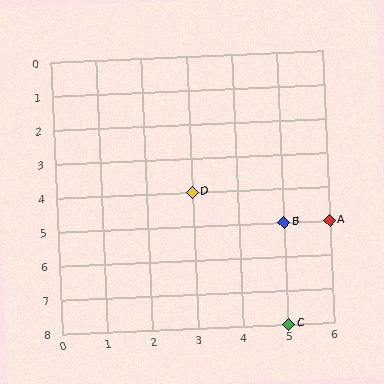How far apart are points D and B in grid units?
Points D and B are 2 columns and 1 row apart (about 2.2 grid units diagonally).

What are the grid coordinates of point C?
Point C is at grid coordinates (5, 8).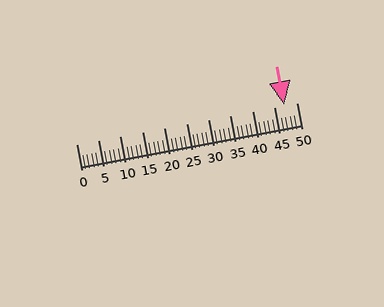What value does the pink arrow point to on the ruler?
The pink arrow points to approximately 47.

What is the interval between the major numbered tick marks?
The major tick marks are spaced 5 units apart.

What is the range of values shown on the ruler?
The ruler shows values from 0 to 50.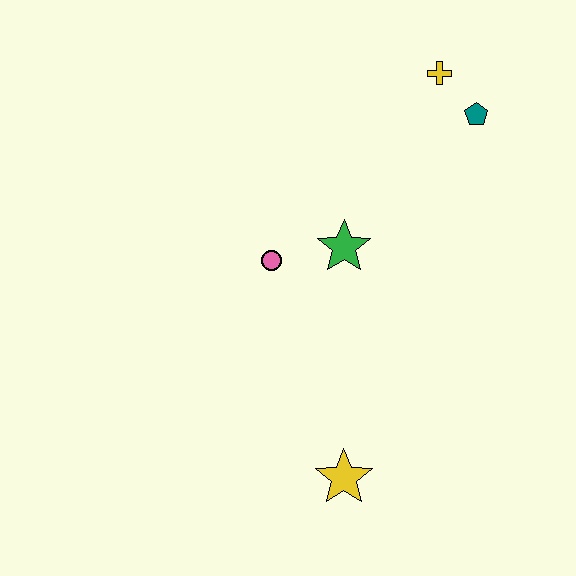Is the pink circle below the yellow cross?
Yes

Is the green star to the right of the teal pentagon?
No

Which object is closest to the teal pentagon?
The yellow cross is closest to the teal pentagon.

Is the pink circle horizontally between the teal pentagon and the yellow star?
No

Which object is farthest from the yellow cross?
The yellow star is farthest from the yellow cross.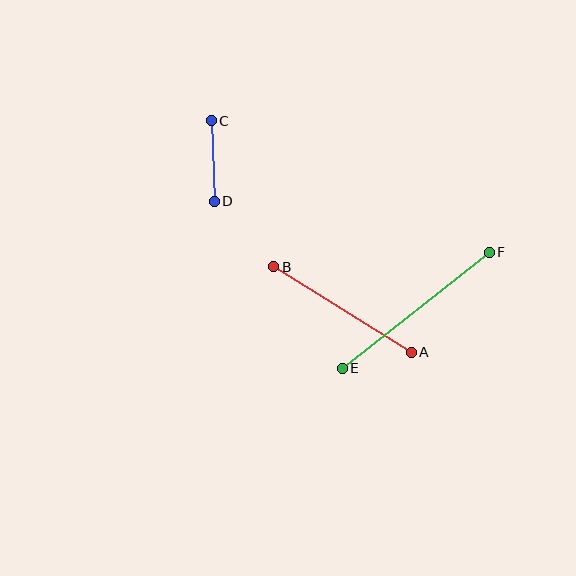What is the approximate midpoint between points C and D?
The midpoint is at approximately (213, 161) pixels.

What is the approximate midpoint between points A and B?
The midpoint is at approximately (343, 310) pixels.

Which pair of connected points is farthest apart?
Points E and F are farthest apart.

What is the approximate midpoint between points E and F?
The midpoint is at approximately (416, 310) pixels.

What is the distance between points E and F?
The distance is approximately 187 pixels.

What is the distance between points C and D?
The distance is approximately 81 pixels.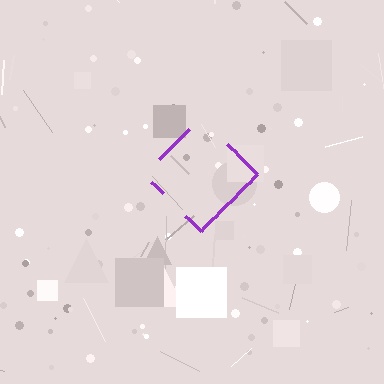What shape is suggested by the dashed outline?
The dashed outline suggests a diamond.